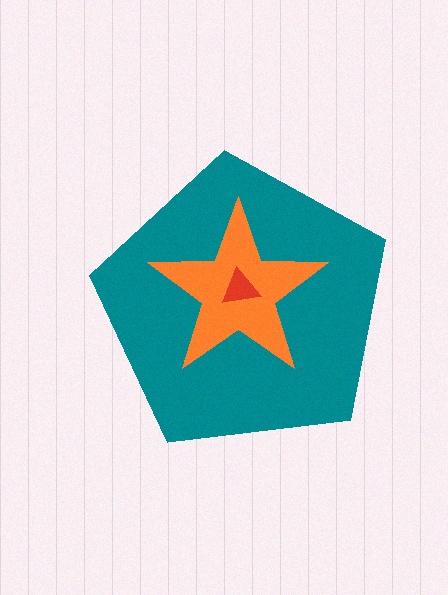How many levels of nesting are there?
3.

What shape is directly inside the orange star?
The red triangle.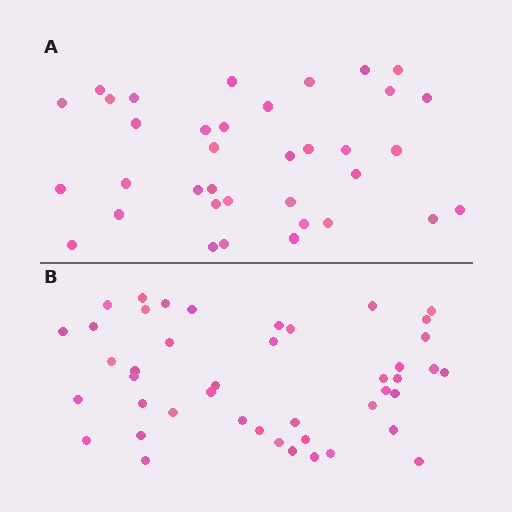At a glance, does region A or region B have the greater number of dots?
Region B (the bottom region) has more dots.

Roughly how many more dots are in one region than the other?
Region B has roughly 8 or so more dots than region A.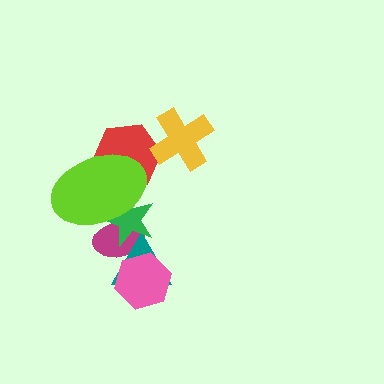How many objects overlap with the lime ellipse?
3 objects overlap with the lime ellipse.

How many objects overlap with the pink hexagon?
2 objects overlap with the pink hexagon.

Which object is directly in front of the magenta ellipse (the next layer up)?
The teal triangle is directly in front of the magenta ellipse.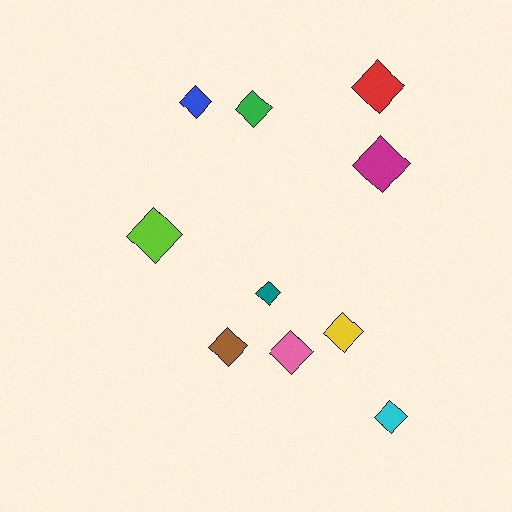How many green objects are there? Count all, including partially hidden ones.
There is 1 green object.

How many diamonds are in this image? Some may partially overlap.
There are 10 diamonds.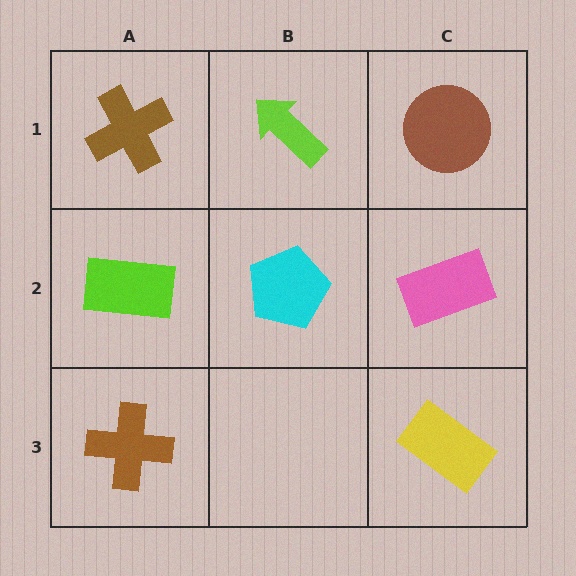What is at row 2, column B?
A cyan pentagon.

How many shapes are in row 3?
2 shapes.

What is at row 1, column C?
A brown circle.